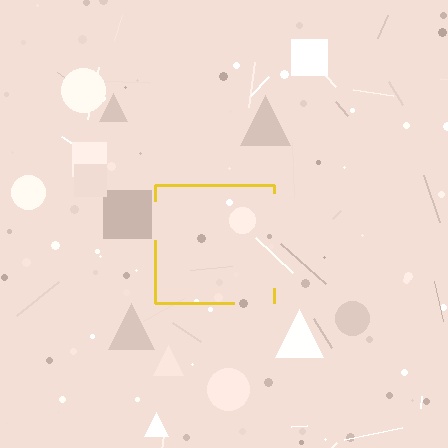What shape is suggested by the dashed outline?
The dashed outline suggests a square.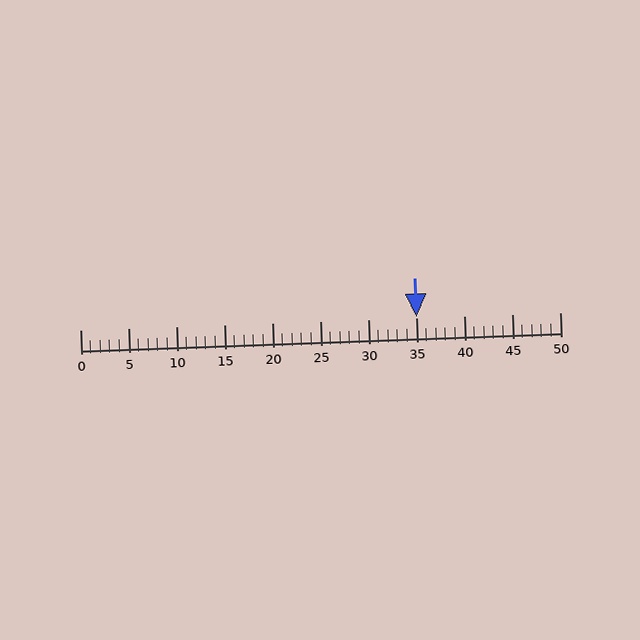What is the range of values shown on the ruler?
The ruler shows values from 0 to 50.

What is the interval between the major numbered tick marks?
The major tick marks are spaced 5 units apart.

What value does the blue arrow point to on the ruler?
The blue arrow points to approximately 35.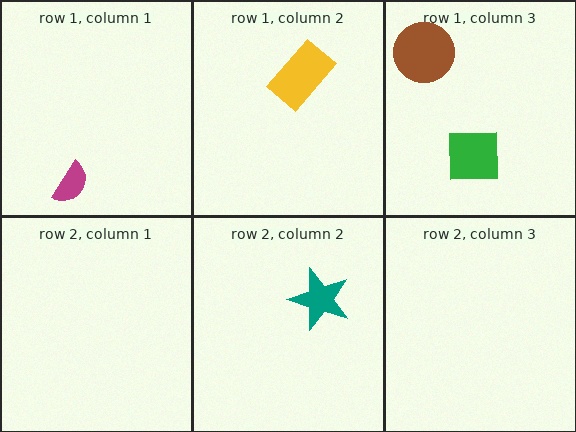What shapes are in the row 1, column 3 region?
The green square, the brown circle.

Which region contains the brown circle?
The row 1, column 3 region.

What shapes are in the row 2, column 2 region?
The teal star.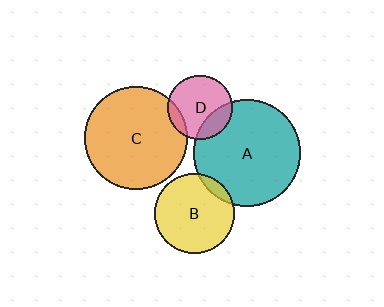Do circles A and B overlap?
Yes.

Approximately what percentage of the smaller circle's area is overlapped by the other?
Approximately 10%.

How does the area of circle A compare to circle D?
Approximately 2.8 times.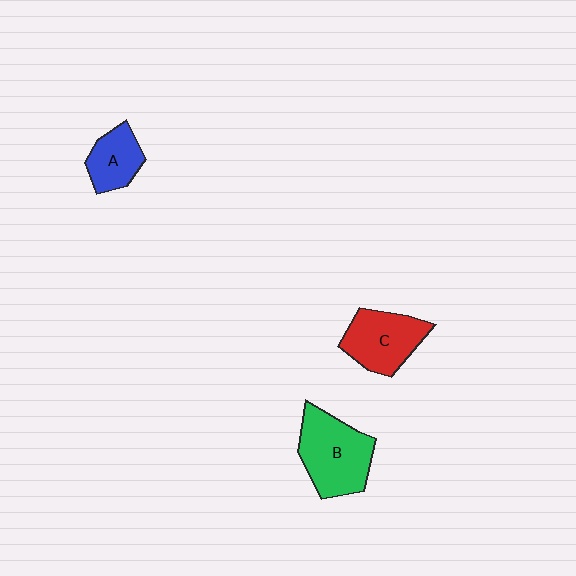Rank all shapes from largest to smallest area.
From largest to smallest: B (green), C (red), A (blue).